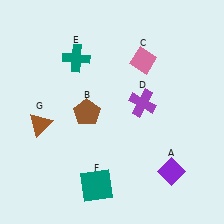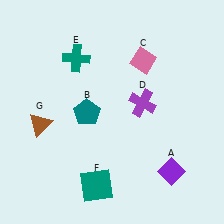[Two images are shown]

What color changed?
The pentagon (B) changed from brown in Image 1 to teal in Image 2.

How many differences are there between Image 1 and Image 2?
There is 1 difference between the two images.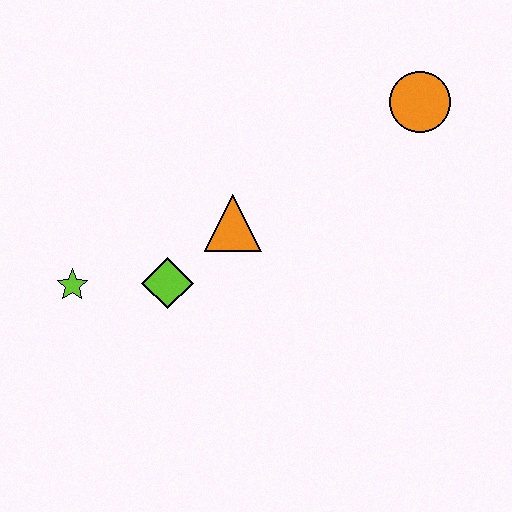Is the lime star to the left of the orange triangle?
Yes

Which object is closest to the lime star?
The lime diamond is closest to the lime star.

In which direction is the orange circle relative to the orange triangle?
The orange circle is to the right of the orange triangle.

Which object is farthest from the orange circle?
The lime star is farthest from the orange circle.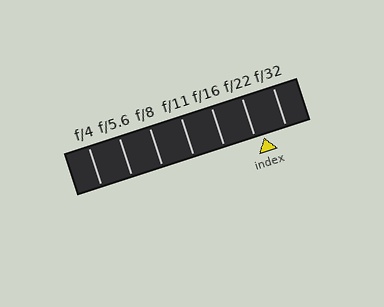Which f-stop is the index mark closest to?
The index mark is closest to f/22.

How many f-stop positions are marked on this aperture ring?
There are 7 f-stop positions marked.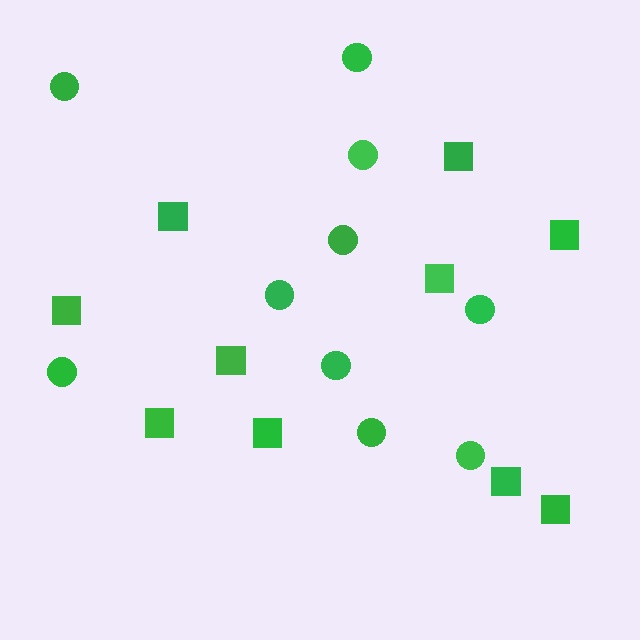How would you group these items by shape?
There are 2 groups: one group of squares (10) and one group of circles (10).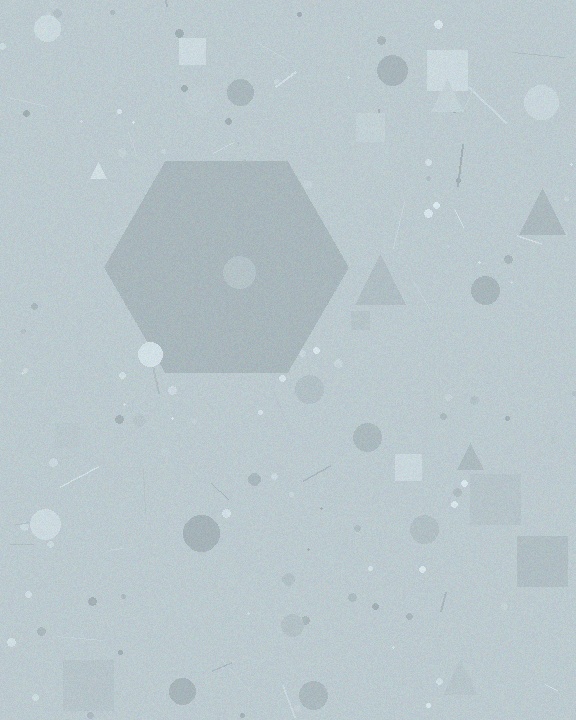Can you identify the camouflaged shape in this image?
The camouflaged shape is a hexagon.